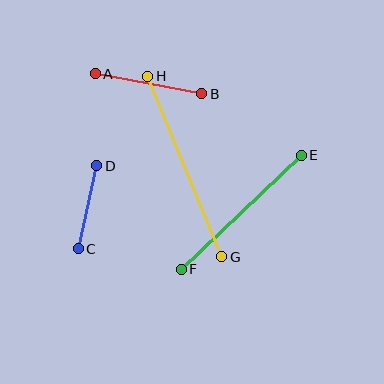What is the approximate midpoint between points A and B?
The midpoint is at approximately (149, 84) pixels.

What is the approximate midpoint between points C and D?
The midpoint is at approximately (88, 207) pixels.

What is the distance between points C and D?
The distance is approximately 85 pixels.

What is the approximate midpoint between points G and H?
The midpoint is at approximately (185, 166) pixels.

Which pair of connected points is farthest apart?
Points G and H are farthest apart.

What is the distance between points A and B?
The distance is approximately 109 pixels.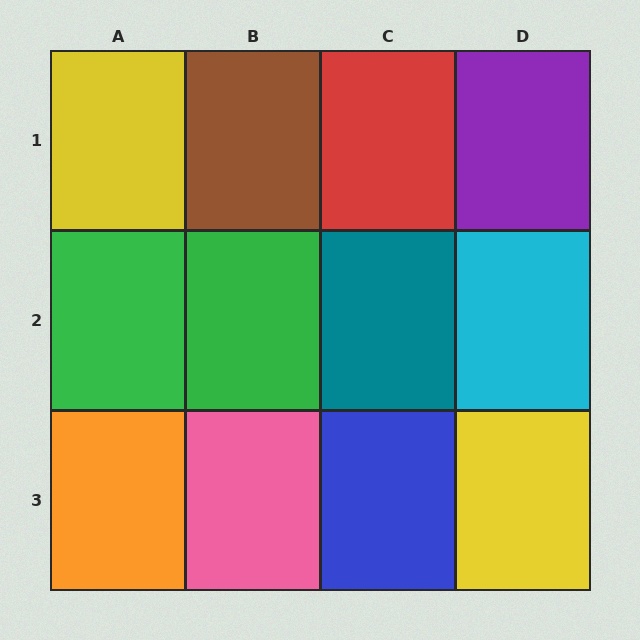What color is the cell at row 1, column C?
Red.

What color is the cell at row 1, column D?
Purple.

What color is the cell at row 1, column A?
Yellow.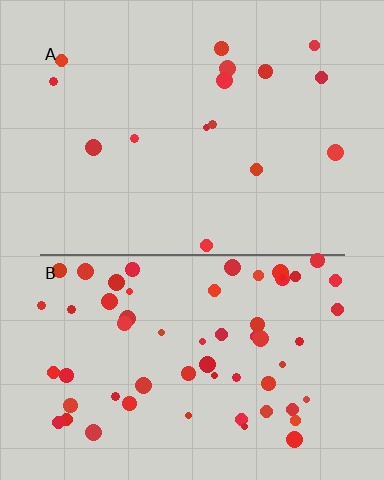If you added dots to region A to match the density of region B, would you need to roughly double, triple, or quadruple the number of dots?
Approximately quadruple.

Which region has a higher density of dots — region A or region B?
B (the bottom).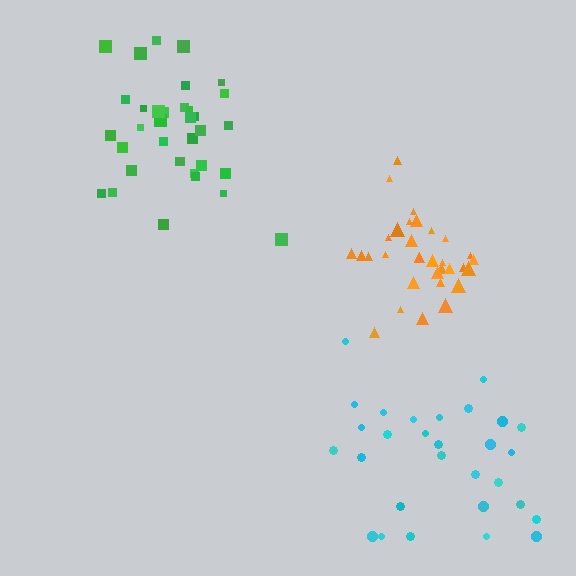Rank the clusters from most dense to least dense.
orange, green, cyan.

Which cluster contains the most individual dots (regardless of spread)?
Green (35).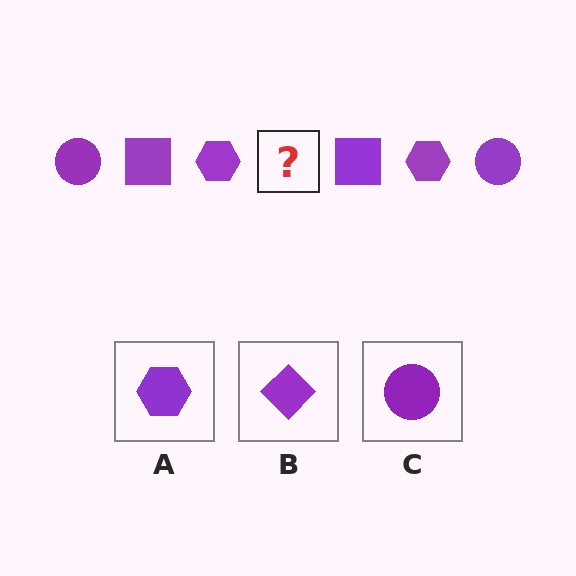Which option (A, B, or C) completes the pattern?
C.